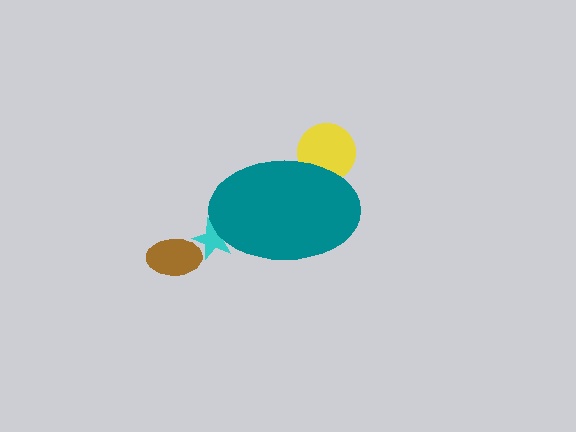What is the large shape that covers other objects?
A teal ellipse.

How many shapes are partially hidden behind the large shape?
2 shapes are partially hidden.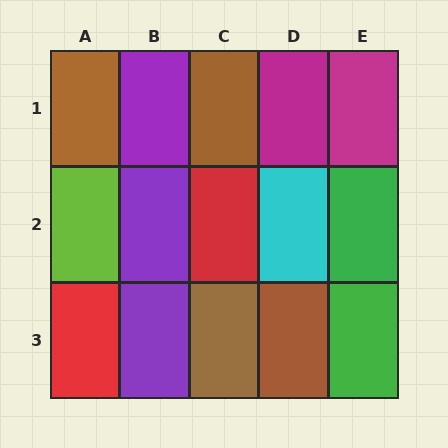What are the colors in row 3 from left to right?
Red, purple, brown, brown, green.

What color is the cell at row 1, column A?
Brown.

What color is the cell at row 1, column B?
Purple.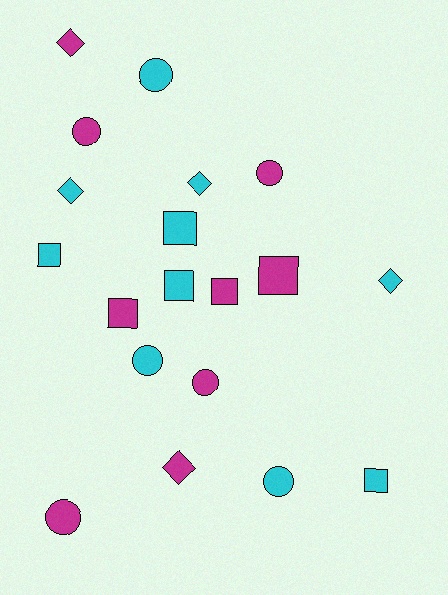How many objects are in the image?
There are 19 objects.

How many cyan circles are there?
There are 3 cyan circles.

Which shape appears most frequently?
Circle, with 7 objects.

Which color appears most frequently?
Cyan, with 10 objects.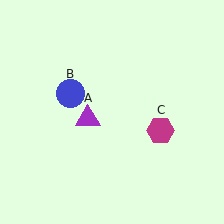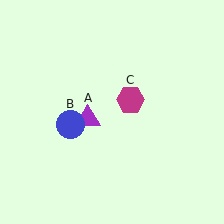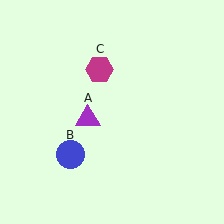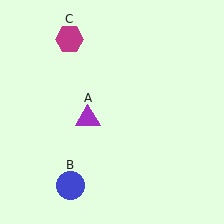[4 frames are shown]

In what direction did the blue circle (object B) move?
The blue circle (object B) moved down.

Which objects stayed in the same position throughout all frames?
Purple triangle (object A) remained stationary.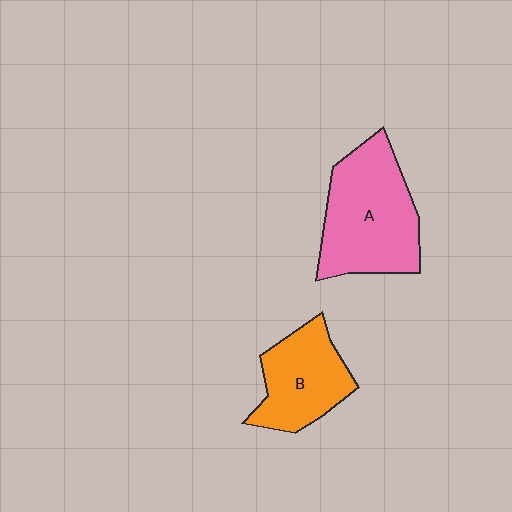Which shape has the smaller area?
Shape B (orange).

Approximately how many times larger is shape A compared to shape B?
Approximately 1.4 times.